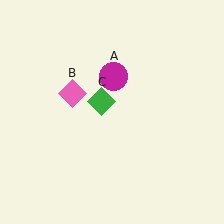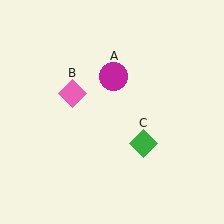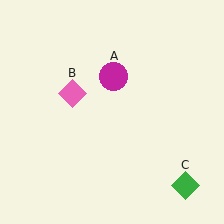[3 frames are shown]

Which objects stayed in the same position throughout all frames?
Magenta circle (object A) and pink diamond (object B) remained stationary.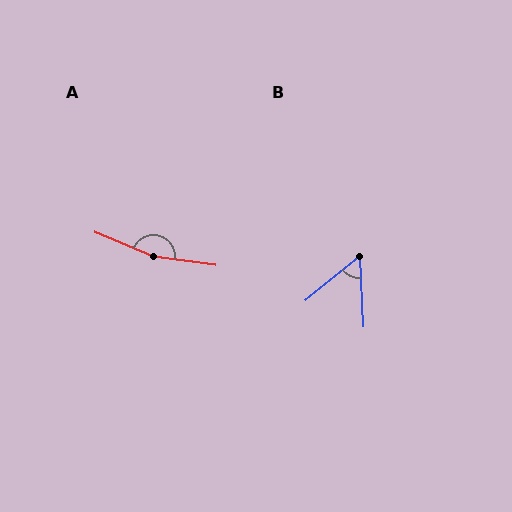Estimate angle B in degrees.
Approximately 54 degrees.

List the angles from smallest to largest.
B (54°), A (164°).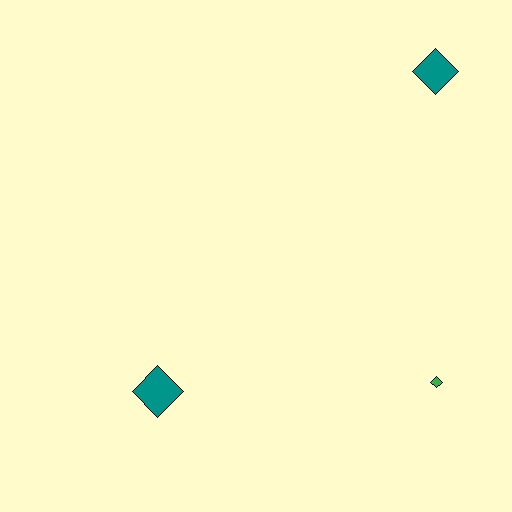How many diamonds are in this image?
There are 3 diamonds.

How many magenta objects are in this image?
There are no magenta objects.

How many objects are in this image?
There are 3 objects.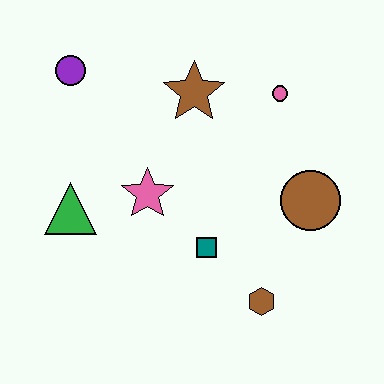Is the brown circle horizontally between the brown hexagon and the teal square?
No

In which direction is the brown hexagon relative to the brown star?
The brown hexagon is below the brown star.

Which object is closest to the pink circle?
The brown star is closest to the pink circle.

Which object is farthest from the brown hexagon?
The purple circle is farthest from the brown hexagon.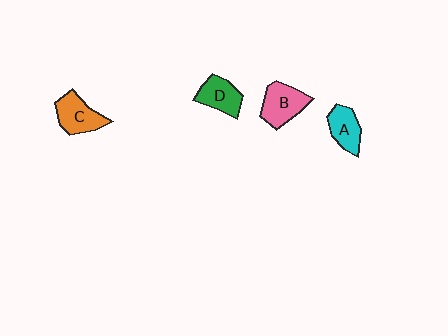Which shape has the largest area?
Shape B (pink).